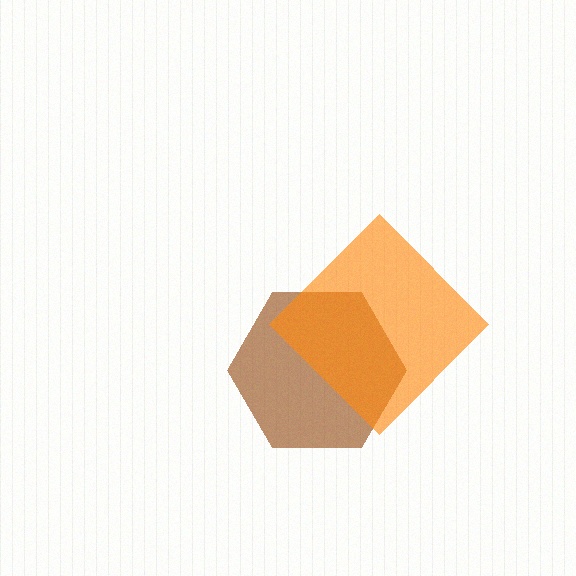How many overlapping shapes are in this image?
There are 2 overlapping shapes in the image.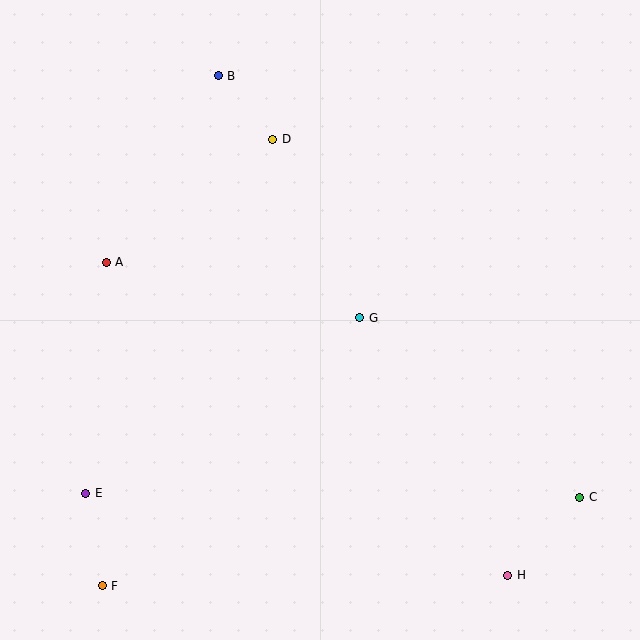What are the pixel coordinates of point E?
Point E is at (86, 494).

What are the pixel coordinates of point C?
Point C is at (580, 497).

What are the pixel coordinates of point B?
Point B is at (218, 76).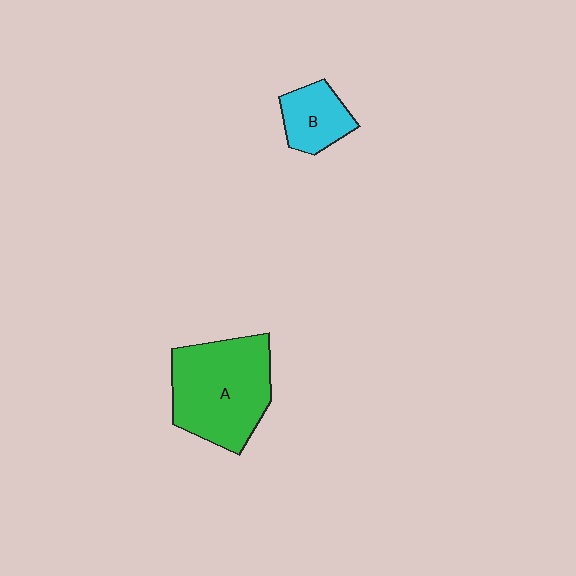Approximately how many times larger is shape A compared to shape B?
Approximately 2.4 times.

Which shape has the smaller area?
Shape B (cyan).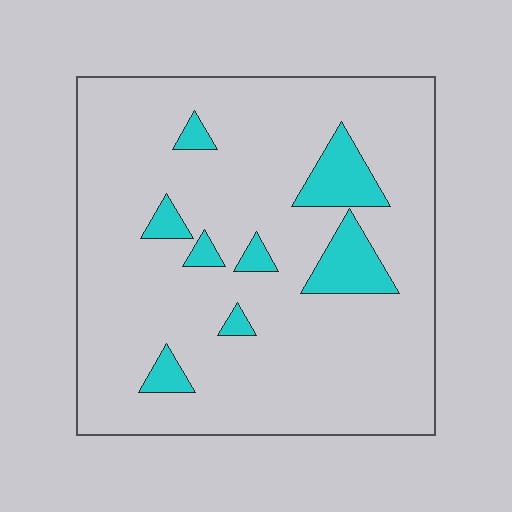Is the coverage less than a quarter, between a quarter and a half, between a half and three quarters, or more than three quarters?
Less than a quarter.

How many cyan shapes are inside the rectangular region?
8.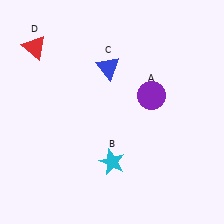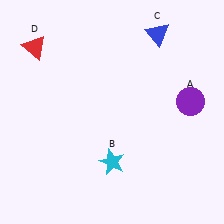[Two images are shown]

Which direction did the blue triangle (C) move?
The blue triangle (C) moved right.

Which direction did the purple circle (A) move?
The purple circle (A) moved right.